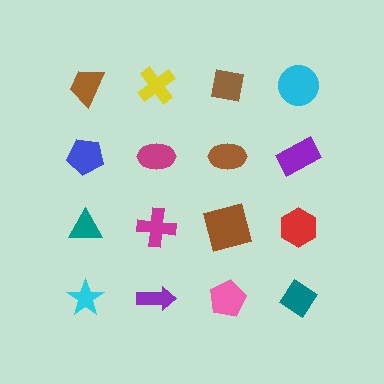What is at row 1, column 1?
A brown trapezoid.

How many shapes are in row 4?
4 shapes.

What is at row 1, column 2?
A yellow cross.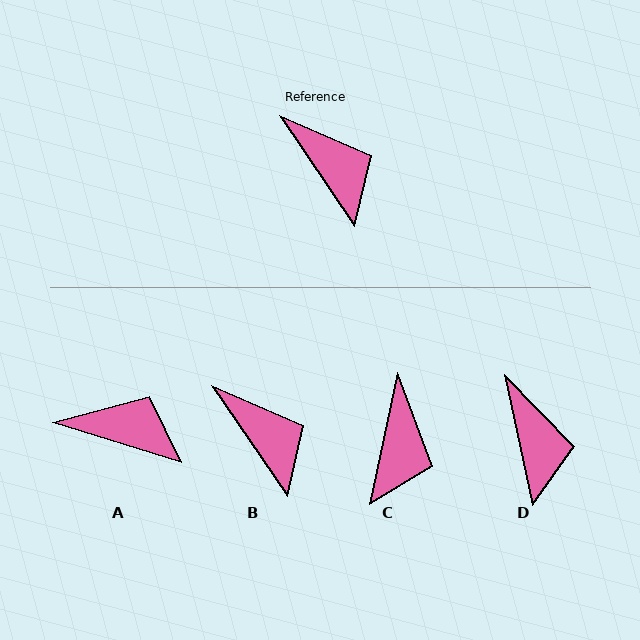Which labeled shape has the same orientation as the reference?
B.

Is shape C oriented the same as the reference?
No, it is off by about 46 degrees.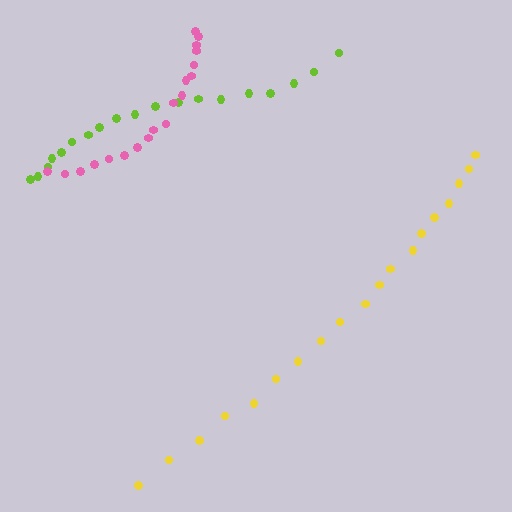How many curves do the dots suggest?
There are 3 distinct paths.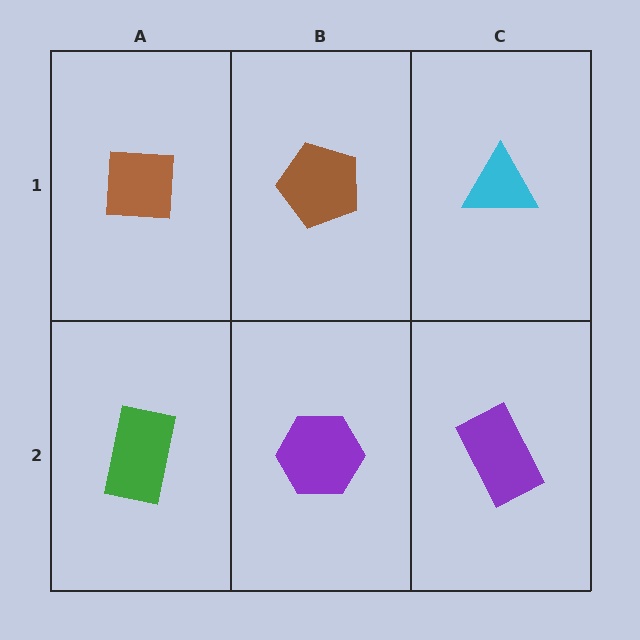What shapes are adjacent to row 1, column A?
A green rectangle (row 2, column A), a brown pentagon (row 1, column B).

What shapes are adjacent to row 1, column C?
A purple rectangle (row 2, column C), a brown pentagon (row 1, column B).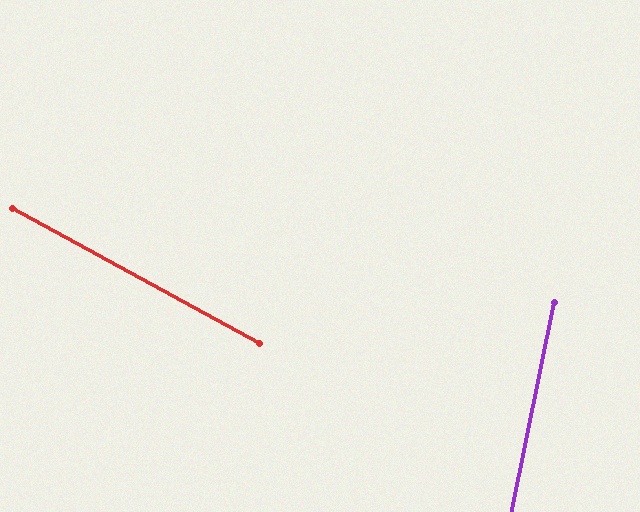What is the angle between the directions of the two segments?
Approximately 73 degrees.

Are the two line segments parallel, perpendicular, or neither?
Neither parallel nor perpendicular — they differ by about 73°.